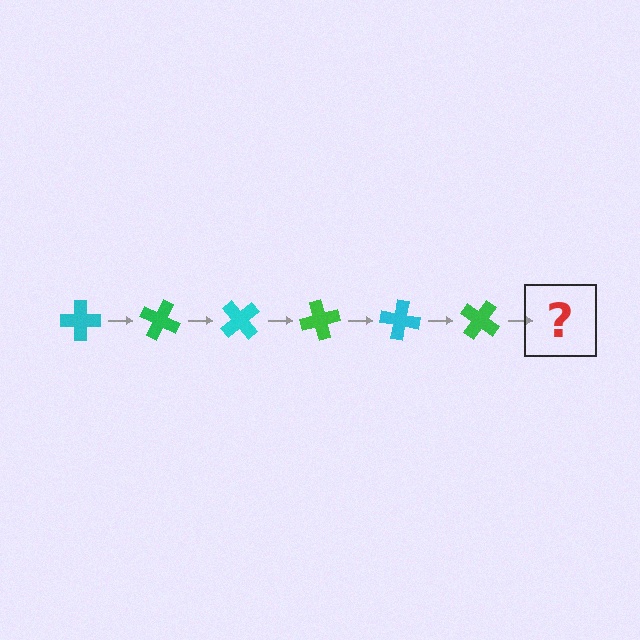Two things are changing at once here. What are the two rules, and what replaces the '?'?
The two rules are that it rotates 25 degrees each step and the color cycles through cyan and green. The '?' should be a cyan cross, rotated 150 degrees from the start.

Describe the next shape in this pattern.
It should be a cyan cross, rotated 150 degrees from the start.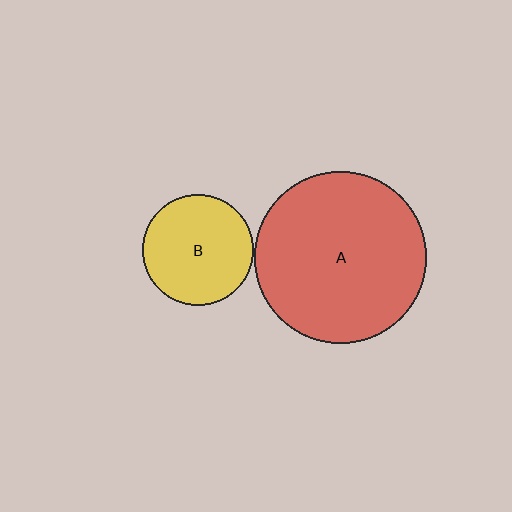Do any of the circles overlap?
No, none of the circles overlap.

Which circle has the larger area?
Circle A (red).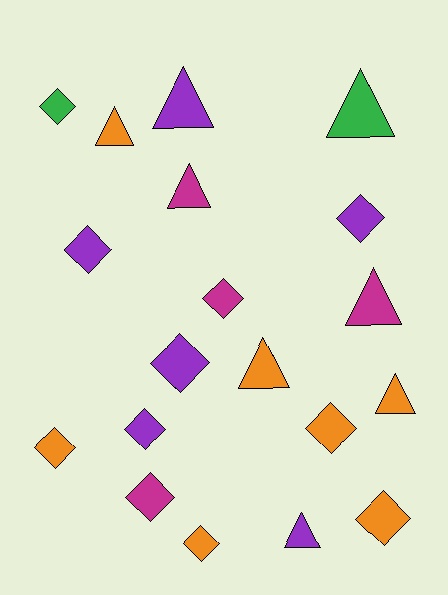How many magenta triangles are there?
There are 2 magenta triangles.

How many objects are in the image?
There are 19 objects.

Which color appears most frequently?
Orange, with 7 objects.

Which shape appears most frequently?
Diamond, with 11 objects.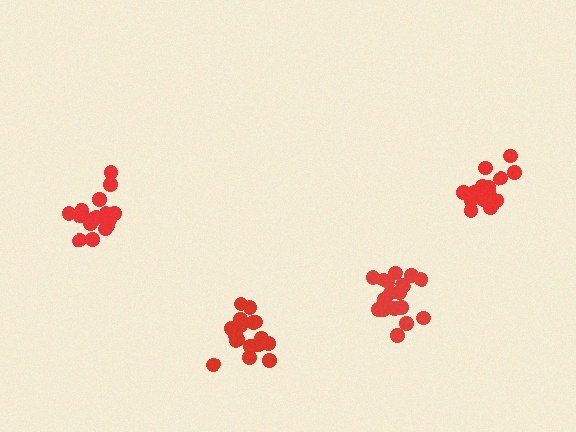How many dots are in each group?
Group 1: 19 dots, Group 2: 17 dots, Group 3: 17 dots, Group 4: 18 dots (71 total).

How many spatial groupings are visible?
There are 4 spatial groupings.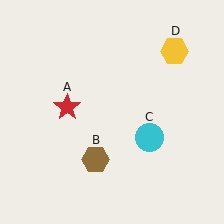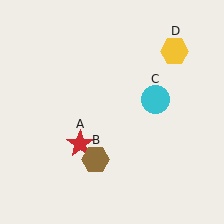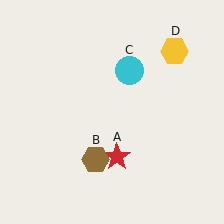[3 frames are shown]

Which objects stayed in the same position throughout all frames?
Brown hexagon (object B) and yellow hexagon (object D) remained stationary.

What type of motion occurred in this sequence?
The red star (object A), cyan circle (object C) rotated counterclockwise around the center of the scene.